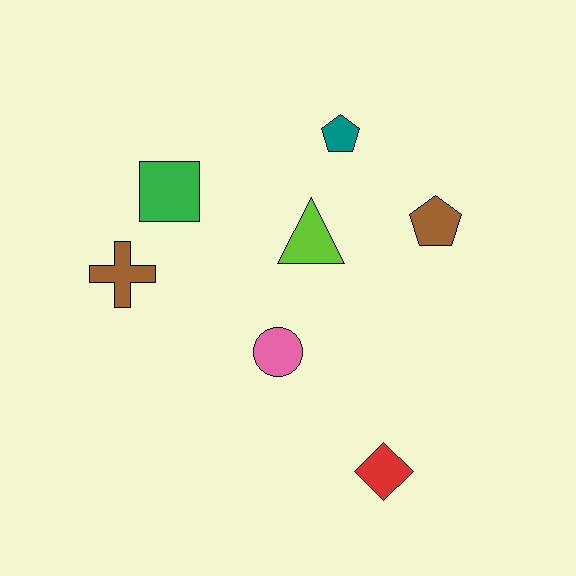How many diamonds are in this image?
There is 1 diamond.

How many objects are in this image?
There are 7 objects.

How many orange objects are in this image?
There are no orange objects.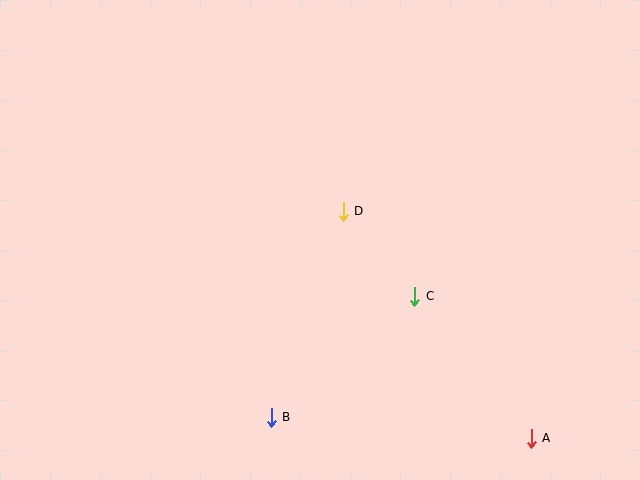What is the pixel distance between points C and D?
The distance between C and D is 111 pixels.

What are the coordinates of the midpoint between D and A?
The midpoint between D and A is at (437, 325).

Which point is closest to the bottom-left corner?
Point B is closest to the bottom-left corner.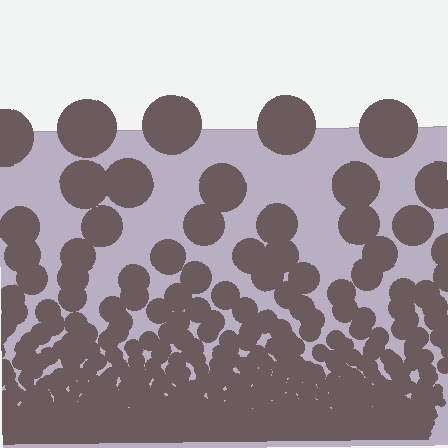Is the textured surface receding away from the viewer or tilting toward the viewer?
The surface appears to tilt toward the viewer. Texture elements get larger and sparser toward the top.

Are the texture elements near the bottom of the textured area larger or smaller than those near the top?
Smaller. The gradient is inverted — elements near the bottom are smaller and denser.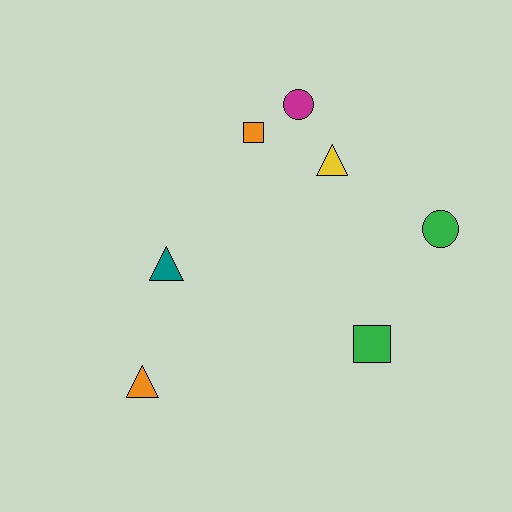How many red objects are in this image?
There are no red objects.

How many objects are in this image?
There are 7 objects.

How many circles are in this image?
There are 2 circles.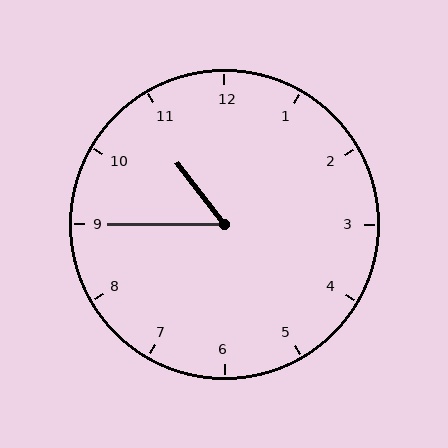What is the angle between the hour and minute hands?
Approximately 52 degrees.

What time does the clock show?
10:45.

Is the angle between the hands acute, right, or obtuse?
It is acute.